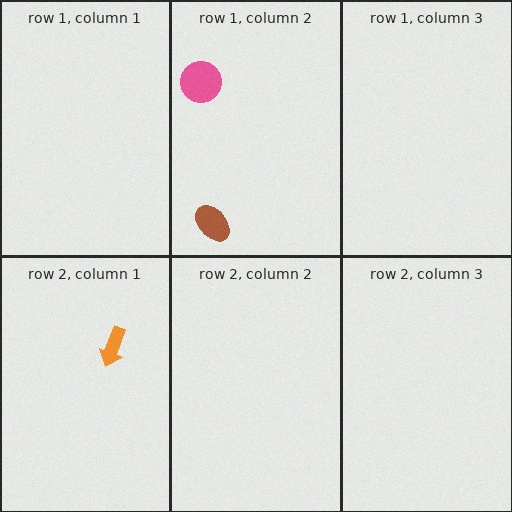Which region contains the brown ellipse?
The row 1, column 2 region.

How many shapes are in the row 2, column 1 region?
1.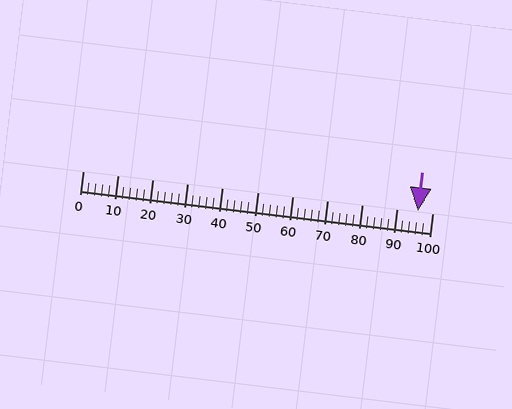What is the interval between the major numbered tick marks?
The major tick marks are spaced 10 units apart.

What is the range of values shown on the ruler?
The ruler shows values from 0 to 100.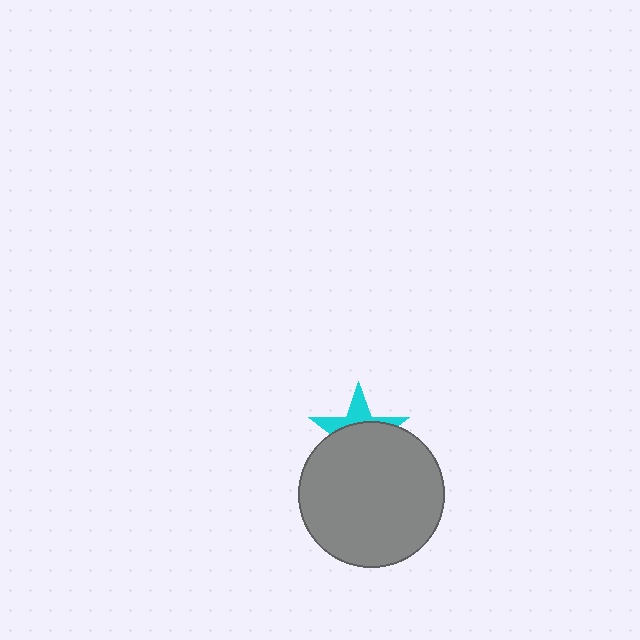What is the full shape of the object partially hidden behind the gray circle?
The partially hidden object is a cyan star.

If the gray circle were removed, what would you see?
You would see the complete cyan star.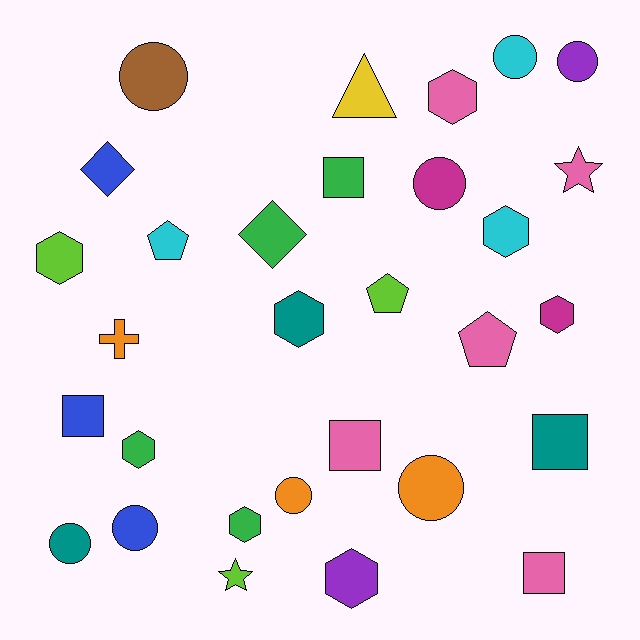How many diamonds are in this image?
There are 2 diamonds.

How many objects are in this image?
There are 30 objects.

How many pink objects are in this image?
There are 5 pink objects.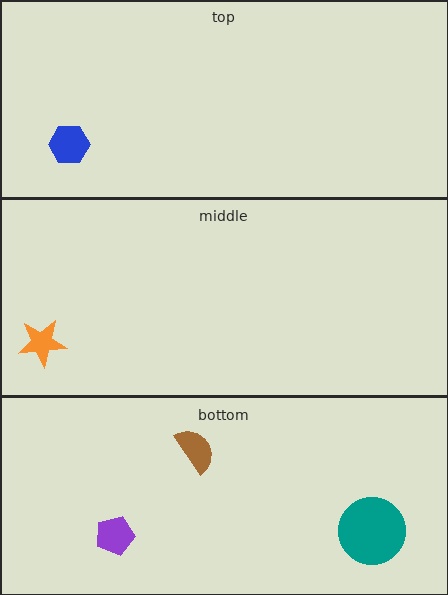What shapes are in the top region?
The blue hexagon.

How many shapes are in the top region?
1.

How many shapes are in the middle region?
1.